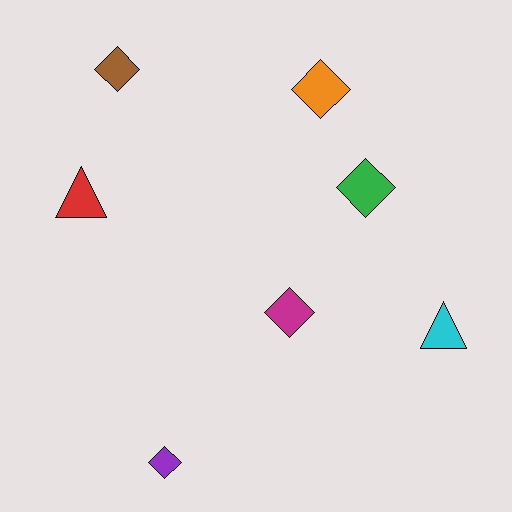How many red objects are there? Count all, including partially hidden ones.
There is 1 red object.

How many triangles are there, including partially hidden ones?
There are 2 triangles.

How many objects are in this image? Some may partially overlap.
There are 7 objects.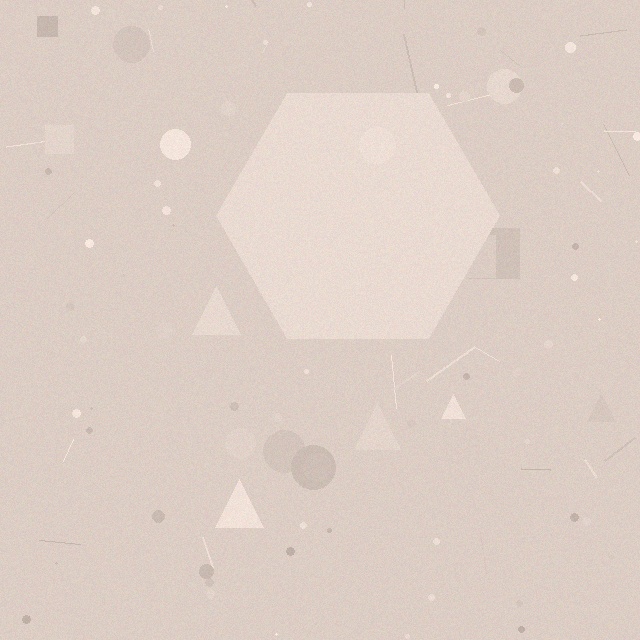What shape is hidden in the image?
A hexagon is hidden in the image.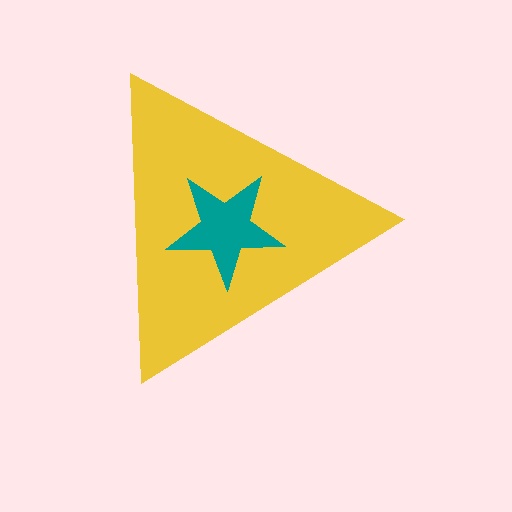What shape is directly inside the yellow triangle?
The teal star.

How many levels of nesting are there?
2.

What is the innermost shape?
The teal star.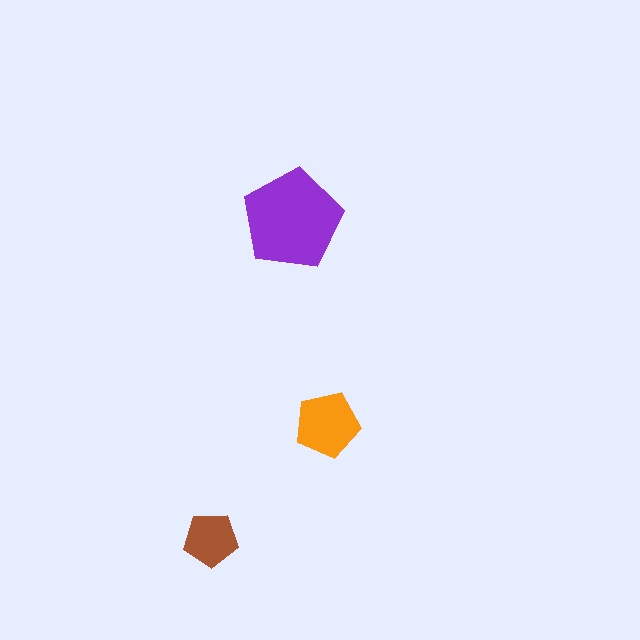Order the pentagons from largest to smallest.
the purple one, the orange one, the brown one.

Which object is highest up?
The purple pentagon is topmost.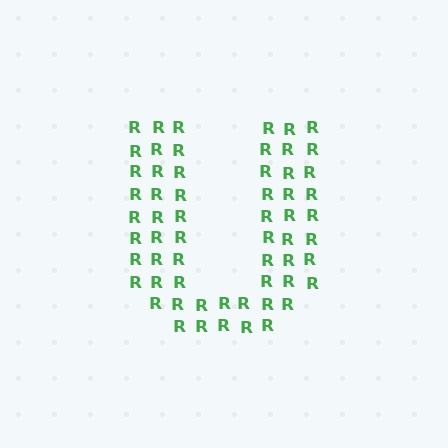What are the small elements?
The small elements are letter R's.